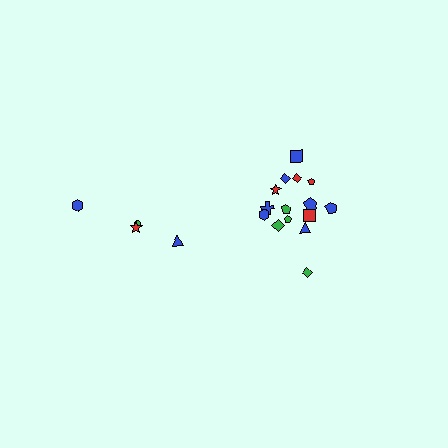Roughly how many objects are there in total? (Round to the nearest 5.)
Roughly 20 objects in total.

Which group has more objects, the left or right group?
The right group.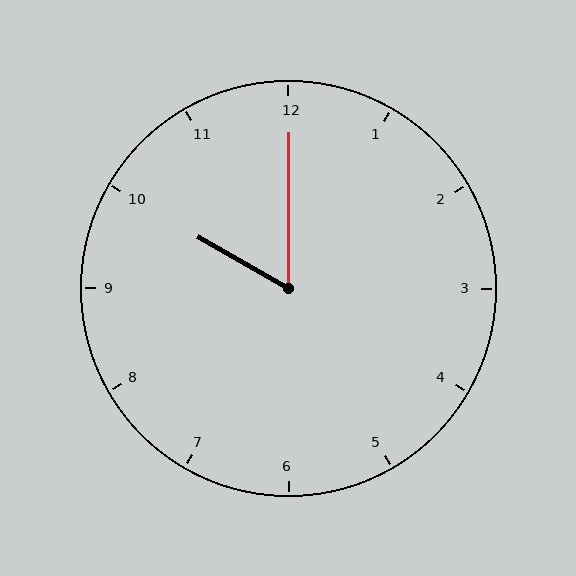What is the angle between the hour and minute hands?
Approximately 60 degrees.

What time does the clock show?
10:00.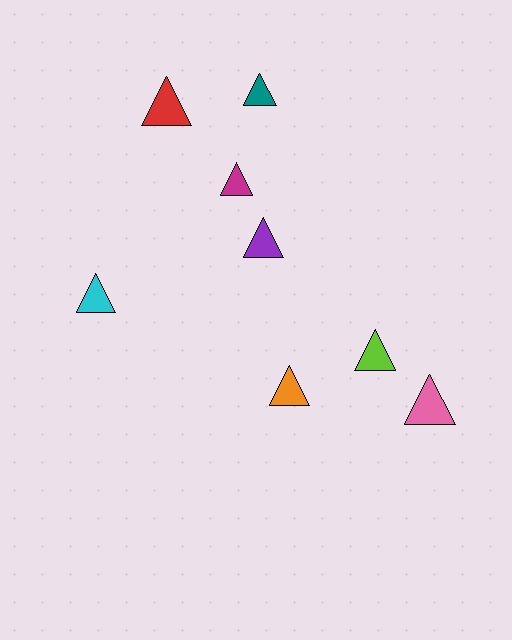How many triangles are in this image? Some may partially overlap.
There are 8 triangles.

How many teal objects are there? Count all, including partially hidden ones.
There is 1 teal object.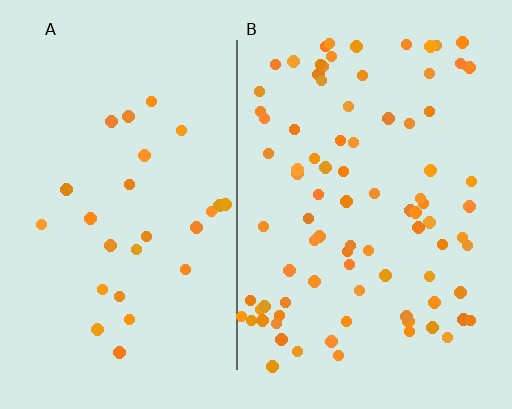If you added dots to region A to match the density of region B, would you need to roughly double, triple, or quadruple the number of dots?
Approximately triple.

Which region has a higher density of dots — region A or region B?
B (the right).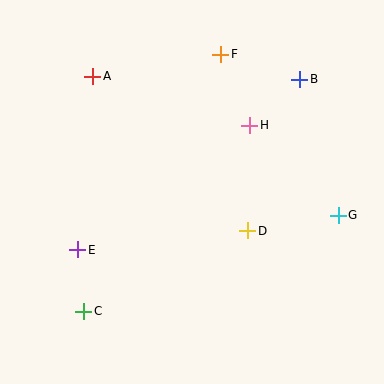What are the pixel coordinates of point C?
Point C is at (84, 311).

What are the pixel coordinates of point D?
Point D is at (248, 231).